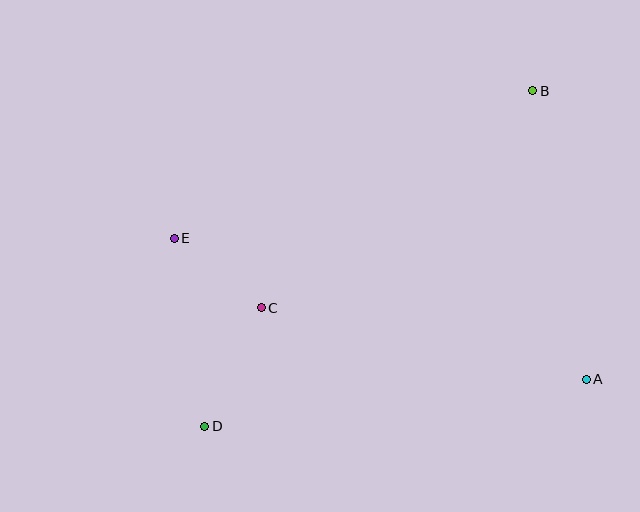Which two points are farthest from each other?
Points B and D are farthest from each other.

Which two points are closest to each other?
Points C and E are closest to each other.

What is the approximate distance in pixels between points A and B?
The distance between A and B is approximately 294 pixels.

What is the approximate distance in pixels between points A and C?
The distance between A and C is approximately 333 pixels.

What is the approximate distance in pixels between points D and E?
The distance between D and E is approximately 190 pixels.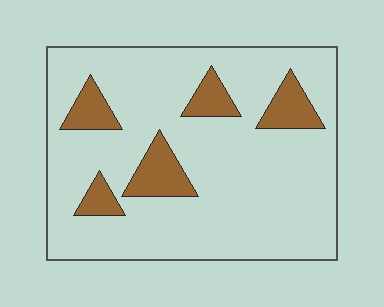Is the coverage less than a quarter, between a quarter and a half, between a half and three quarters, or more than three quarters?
Less than a quarter.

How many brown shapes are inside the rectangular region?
5.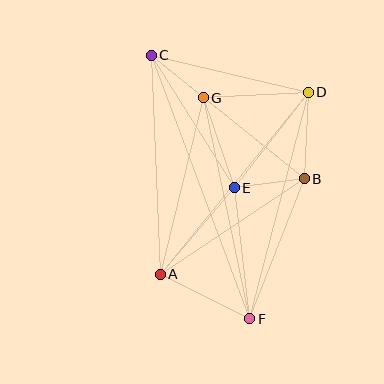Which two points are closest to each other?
Points C and G are closest to each other.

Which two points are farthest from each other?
Points C and F are farthest from each other.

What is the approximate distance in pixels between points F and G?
The distance between F and G is approximately 226 pixels.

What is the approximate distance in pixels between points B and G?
The distance between B and G is approximately 129 pixels.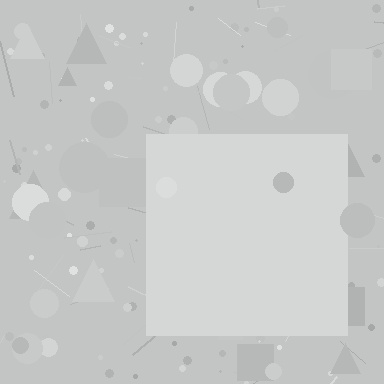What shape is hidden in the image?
A square is hidden in the image.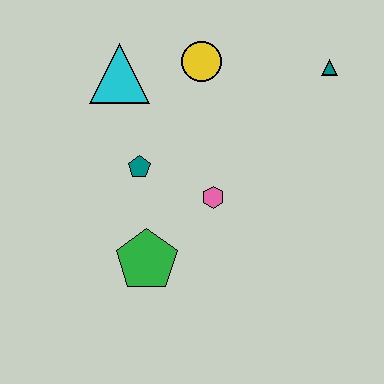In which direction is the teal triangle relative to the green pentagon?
The teal triangle is above the green pentagon.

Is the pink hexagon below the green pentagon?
No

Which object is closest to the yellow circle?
The cyan triangle is closest to the yellow circle.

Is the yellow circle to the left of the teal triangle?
Yes